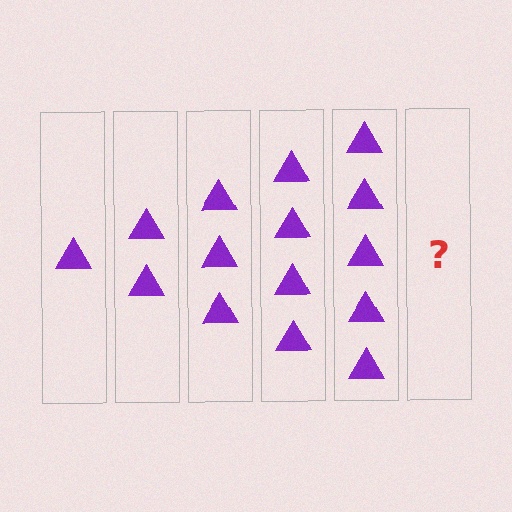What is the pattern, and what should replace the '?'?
The pattern is that each step adds one more triangle. The '?' should be 6 triangles.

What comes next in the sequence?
The next element should be 6 triangles.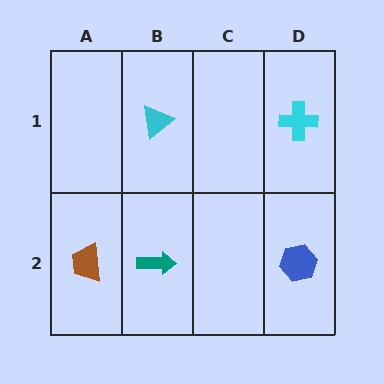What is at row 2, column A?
A brown trapezoid.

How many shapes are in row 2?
3 shapes.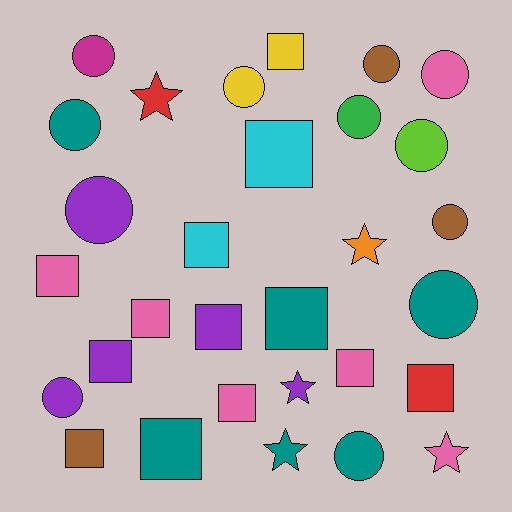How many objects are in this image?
There are 30 objects.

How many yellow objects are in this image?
There are 2 yellow objects.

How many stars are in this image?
There are 5 stars.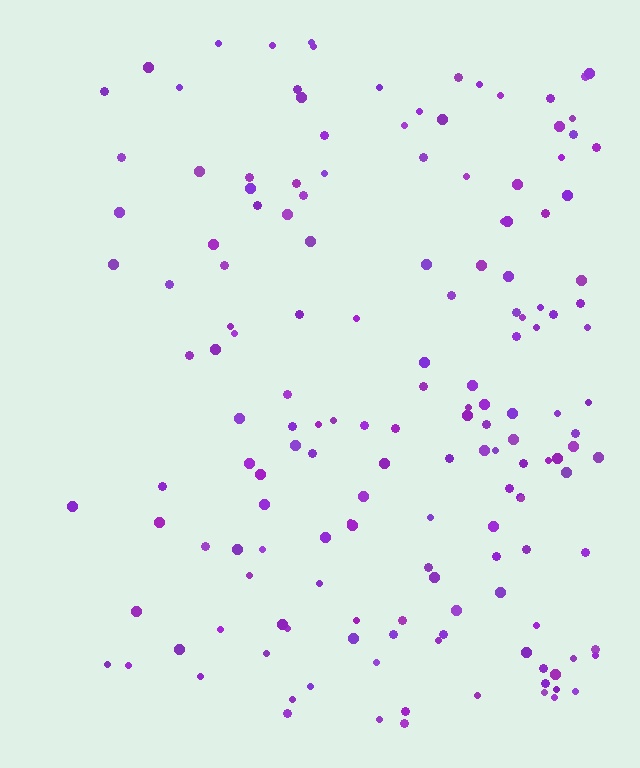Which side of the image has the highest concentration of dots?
The right.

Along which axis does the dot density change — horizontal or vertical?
Horizontal.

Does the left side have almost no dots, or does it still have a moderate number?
Still a moderate number, just noticeably fewer than the right.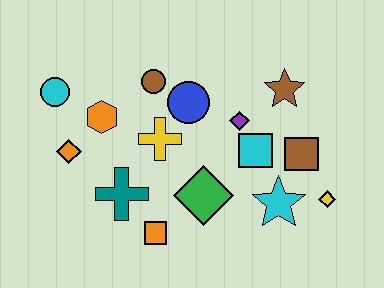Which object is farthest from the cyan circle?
The yellow diamond is farthest from the cyan circle.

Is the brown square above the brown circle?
No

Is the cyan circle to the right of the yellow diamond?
No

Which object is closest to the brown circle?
The blue circle is closest to the brown circle.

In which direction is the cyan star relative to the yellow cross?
The cyan star is to the right of the yellow cross.